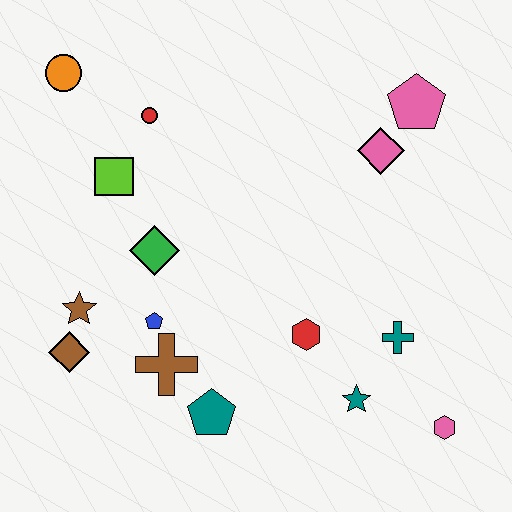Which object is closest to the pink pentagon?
The pink diamond is closest to the pink pentagon.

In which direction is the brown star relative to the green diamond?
The brown star is to the left of the green diamond.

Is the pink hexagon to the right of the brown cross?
Yes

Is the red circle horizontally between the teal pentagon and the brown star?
Yes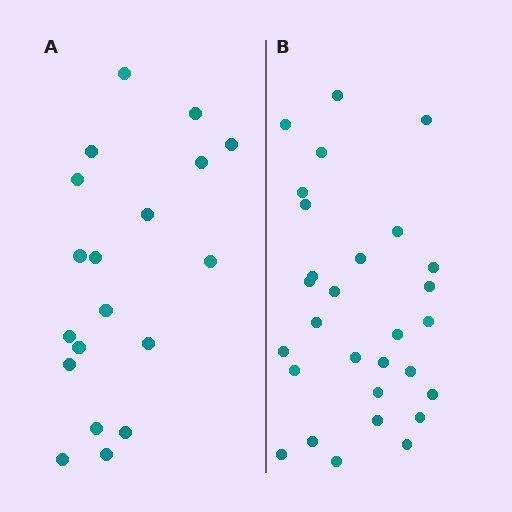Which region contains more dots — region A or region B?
Region B (the right region) has more dots.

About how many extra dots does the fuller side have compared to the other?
Region B has roughly 10 or so more dots than region A.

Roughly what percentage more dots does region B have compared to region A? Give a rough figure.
About 55% more.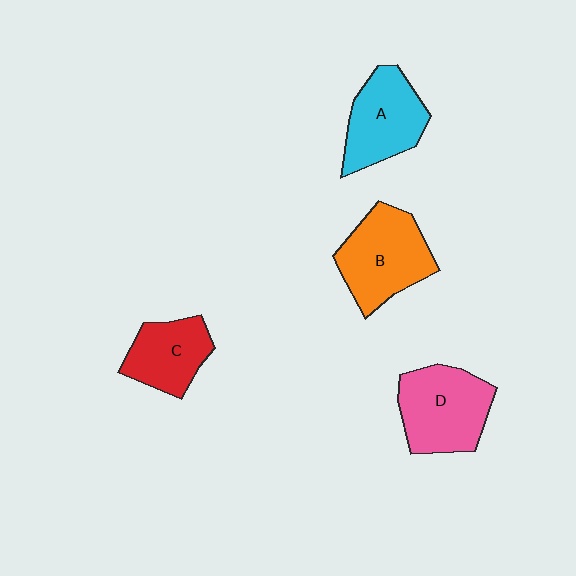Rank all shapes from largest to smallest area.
From largest to smallest: B (orange), D (pink), A (cyan), C (red).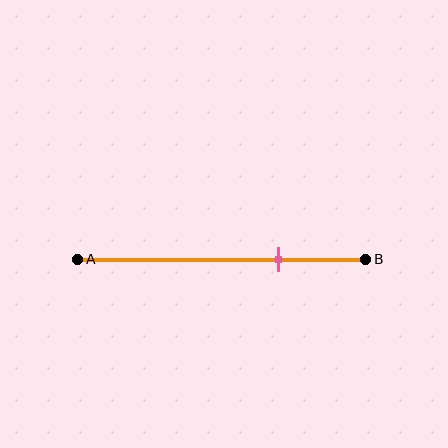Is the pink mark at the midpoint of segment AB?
No, the mark is at about 70% from A, not at the 50% midpoint.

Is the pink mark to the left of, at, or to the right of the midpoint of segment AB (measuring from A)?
The pink mark is to the right of the midpoint of segment AB.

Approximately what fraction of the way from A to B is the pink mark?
The pink mark is approximately 70% of the way from A to B.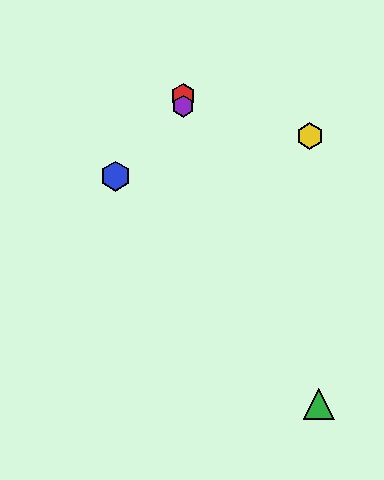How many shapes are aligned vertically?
2 shapes (the red hexagon, the purple hexagon) are aligned vertically.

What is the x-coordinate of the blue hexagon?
The blue hexagon is at x≈116.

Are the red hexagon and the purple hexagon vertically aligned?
Yes, both are at x≈183.